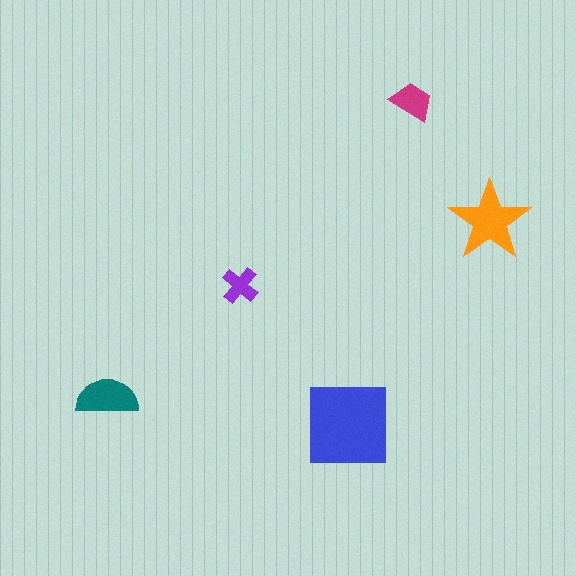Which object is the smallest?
The purple cross.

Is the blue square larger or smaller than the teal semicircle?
Larger.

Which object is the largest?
The blue square.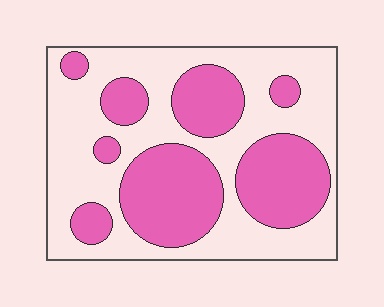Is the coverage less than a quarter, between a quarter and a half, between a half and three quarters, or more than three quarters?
Between a quarter and a half.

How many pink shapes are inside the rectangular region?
8.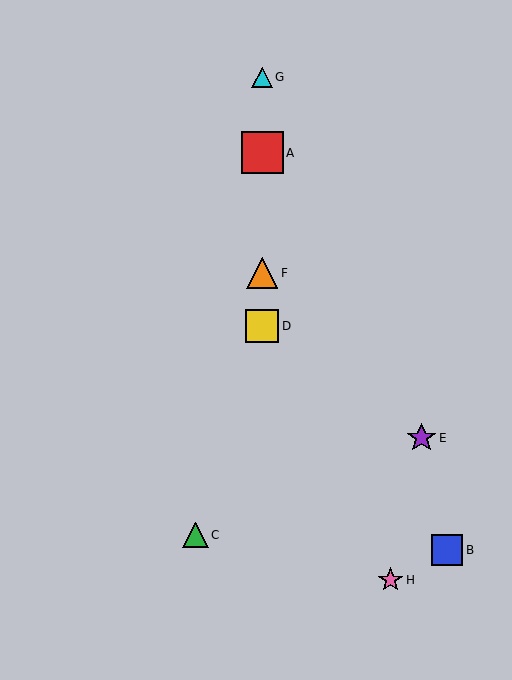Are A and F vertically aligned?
Yes, both are at x≈262.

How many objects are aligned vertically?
4 objects (A, D, F, G) are aligned vertically.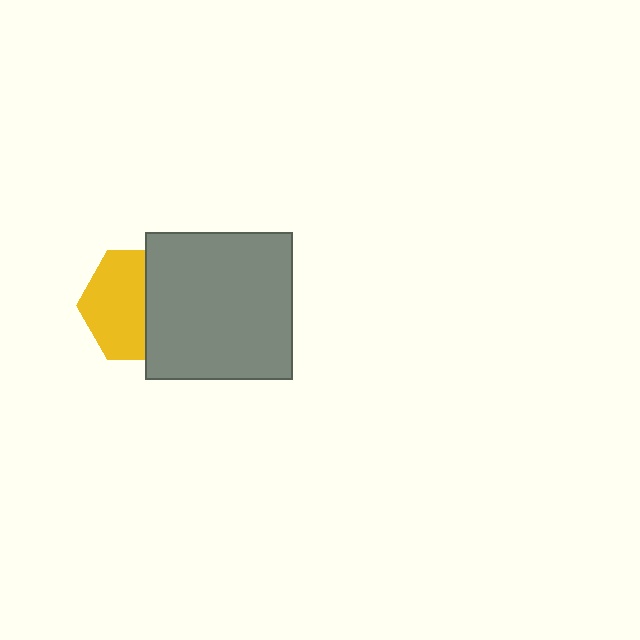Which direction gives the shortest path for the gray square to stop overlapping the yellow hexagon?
Moving right gives the shortest separation.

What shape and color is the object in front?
The object in front is a gray square.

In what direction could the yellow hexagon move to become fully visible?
The yellow hexagon could move left. That would shift it out from behind the gray square entirely.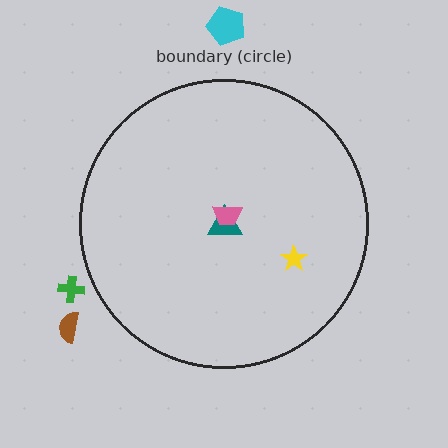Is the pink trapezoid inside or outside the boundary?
Inside.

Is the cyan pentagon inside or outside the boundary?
Outside.